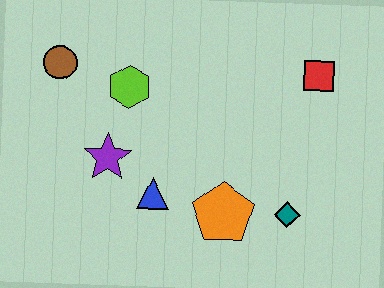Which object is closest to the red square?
The teal diamond is closest to the red square.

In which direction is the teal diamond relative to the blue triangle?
The teal diamond is to the right of the blue triangle.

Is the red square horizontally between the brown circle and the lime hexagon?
No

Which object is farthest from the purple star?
The red square is farthest from the purple star.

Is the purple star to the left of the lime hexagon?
Yes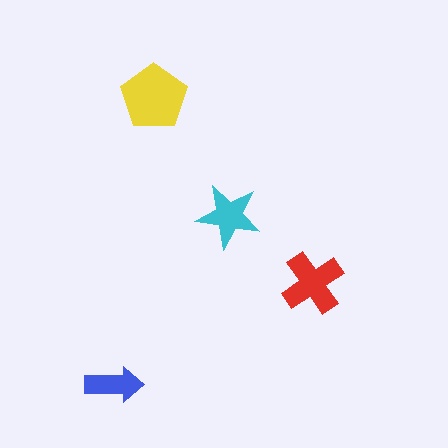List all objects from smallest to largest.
The blue arrow, the cyan star, the red cross, the yellow pentagon.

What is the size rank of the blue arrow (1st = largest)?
4th.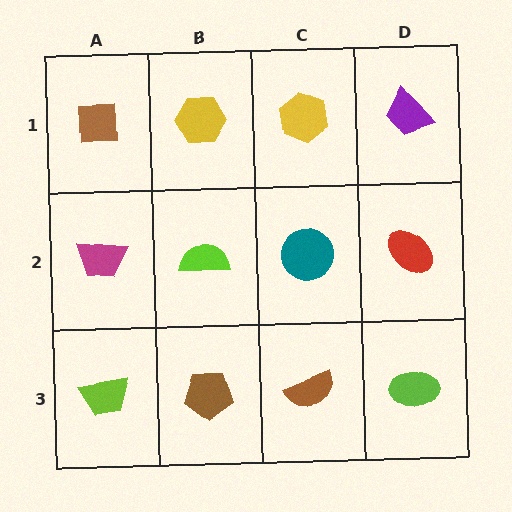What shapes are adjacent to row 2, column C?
A yellow hexagon (row 1, column C), a brown semicircle (row 3, column C), a lime semicircle (row 2, column B), a red ellipse (row 2, column D).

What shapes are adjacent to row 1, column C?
A teal circle (row 2, column C), a yellow hexagon (row 1, column B), a purple trapezoid (row 1, column D).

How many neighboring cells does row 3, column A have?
2.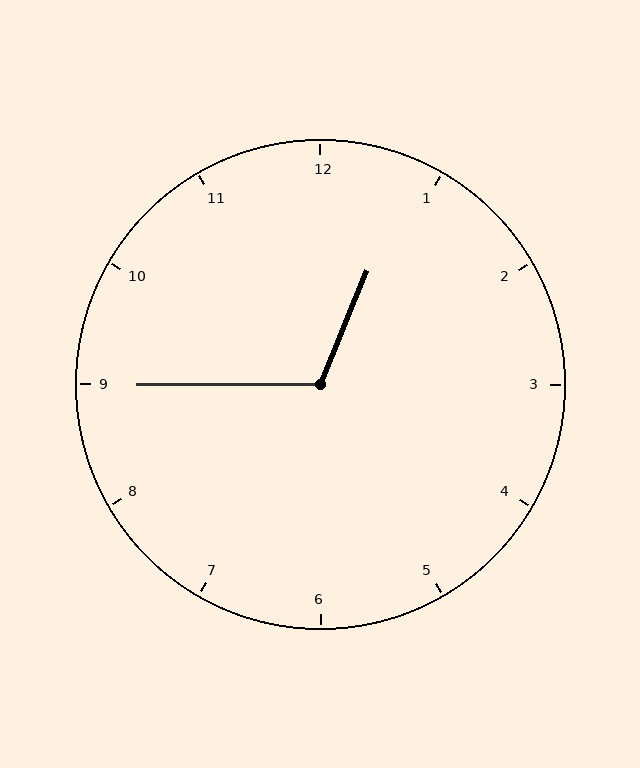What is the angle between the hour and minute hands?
Approximately 112 degrees.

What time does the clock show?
12:45.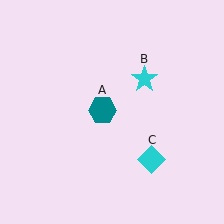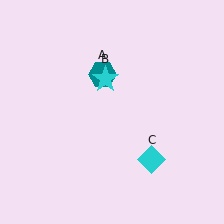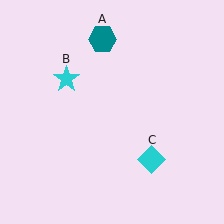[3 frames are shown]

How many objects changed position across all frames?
2 objects changed position: teal hexagon (object A), cyan star (object B).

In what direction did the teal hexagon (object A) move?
The teal hexagon (object A) moved up.